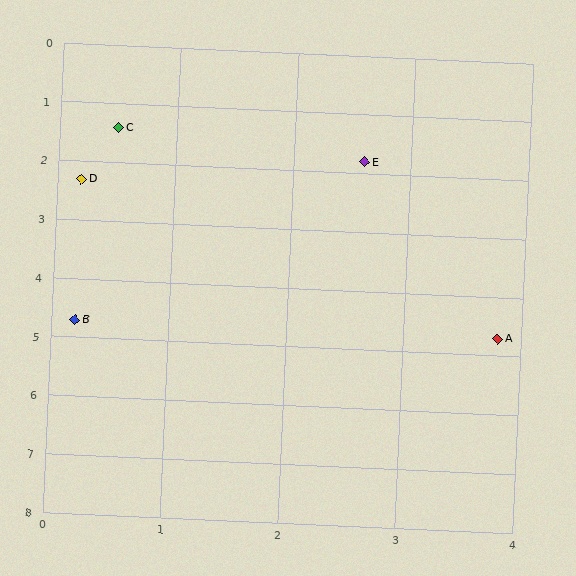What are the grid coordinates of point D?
Point D is at approximately (0.2, 2.3).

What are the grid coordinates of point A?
Point A is at approximately (3.8, 4.7).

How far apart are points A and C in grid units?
Points A and C are about 4.7 grid units apart.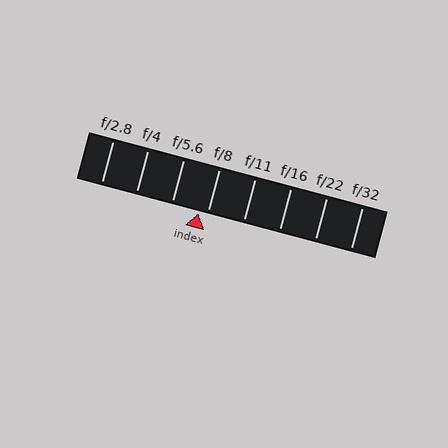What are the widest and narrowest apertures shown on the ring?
The widest aperture shown is f/2.8 and the narrowest is f/32.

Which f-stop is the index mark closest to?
The index mark is closest to f/8.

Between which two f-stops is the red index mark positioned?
The index mark is between f/5.6 and f/8.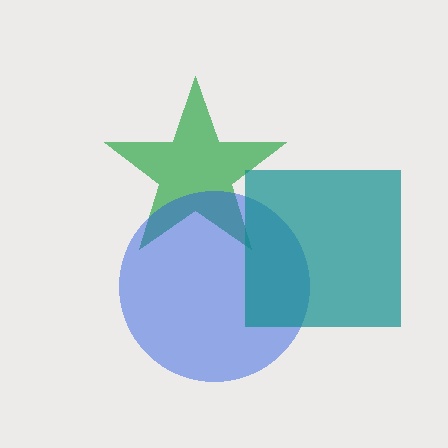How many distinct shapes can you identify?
There are 3 distinct shapes: a green star, a blue circle, a teal square.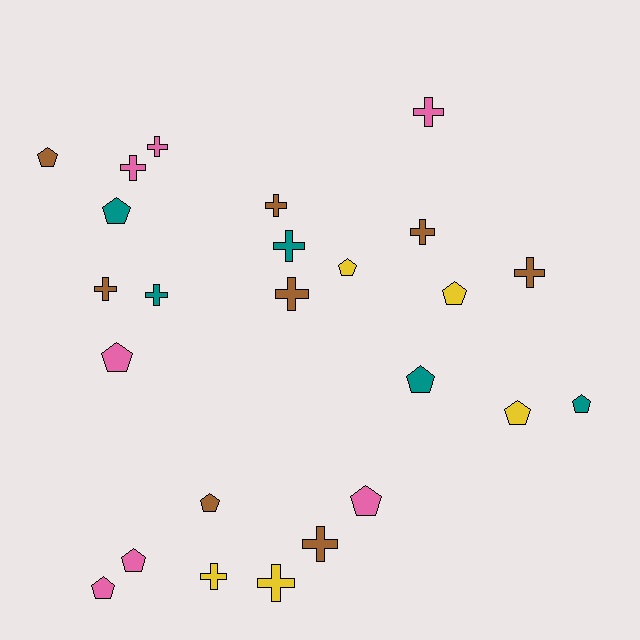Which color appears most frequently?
Brown, with 8 objects.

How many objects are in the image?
There are 25 objects.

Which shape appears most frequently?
Cross, with 13 objects.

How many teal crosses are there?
There are 2 teal crosses.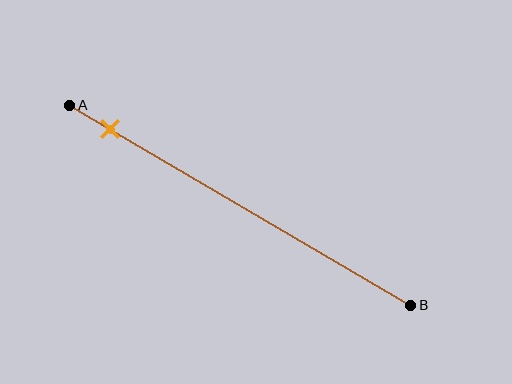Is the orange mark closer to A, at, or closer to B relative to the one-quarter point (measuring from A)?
The orange mark is closer to point A than the one-quarter point of segment AB.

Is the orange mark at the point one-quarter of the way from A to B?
No, the mark is at about 10% from A, not at the 25% one-quarter point.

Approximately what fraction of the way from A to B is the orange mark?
The orange mark is approximately 10% of the way from A to B.